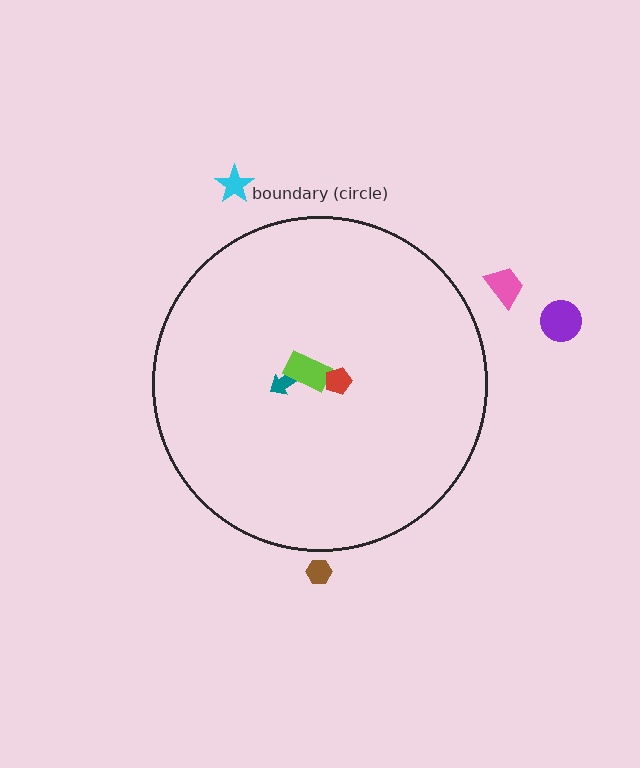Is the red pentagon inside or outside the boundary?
Inside.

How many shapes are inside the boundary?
3 inside, 4 outside.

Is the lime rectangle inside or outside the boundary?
Inside.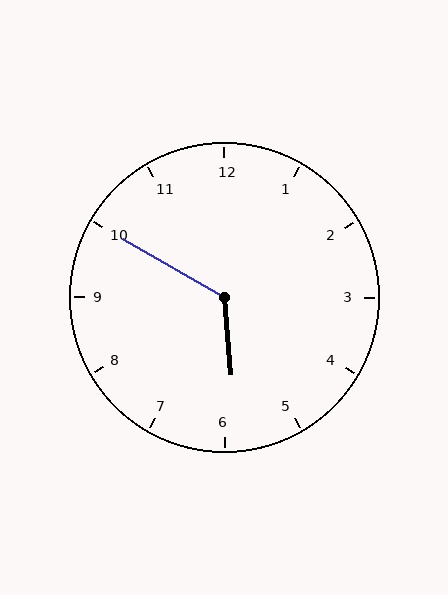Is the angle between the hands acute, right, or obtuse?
It is obtuse.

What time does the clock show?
5:50.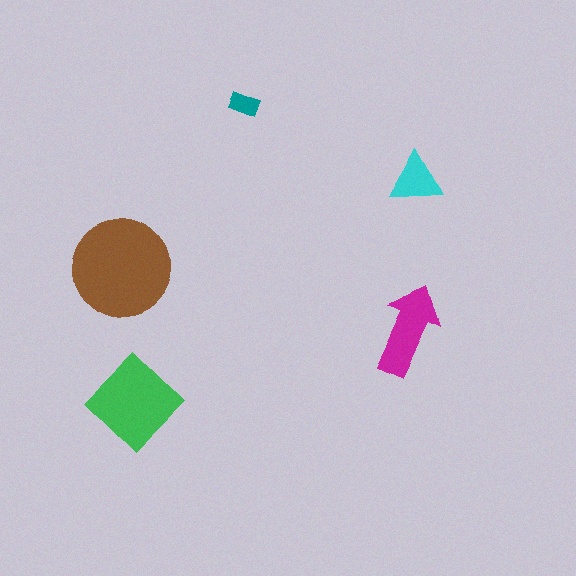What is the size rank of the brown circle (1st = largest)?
1st.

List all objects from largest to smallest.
The brown circle, the green diamond, the magenta arrow, the cyan triangle, the teal rectangle.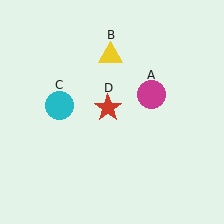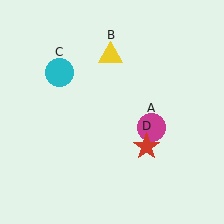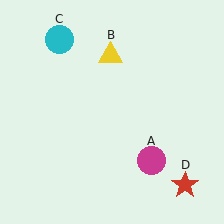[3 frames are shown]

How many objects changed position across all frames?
3 objects changed position: magenta circle (object A), cyan circle (object C), red star (object D).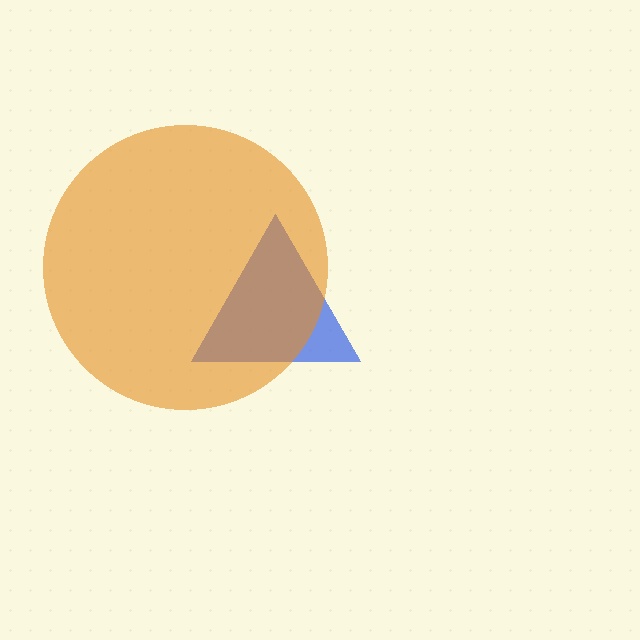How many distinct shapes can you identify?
There are 2 distinct shapes: a blue triangle, an orange circle.